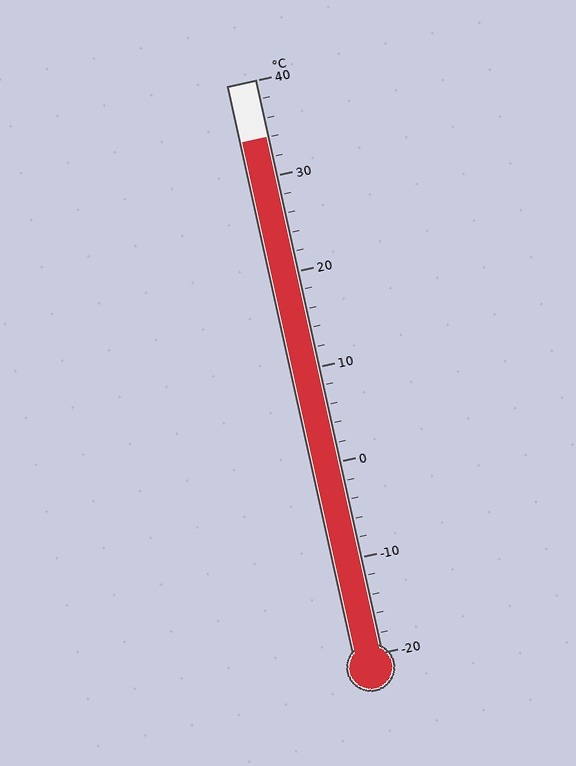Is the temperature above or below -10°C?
The temperature is above -10°C.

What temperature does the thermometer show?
The thermometer shows approximately 34°C.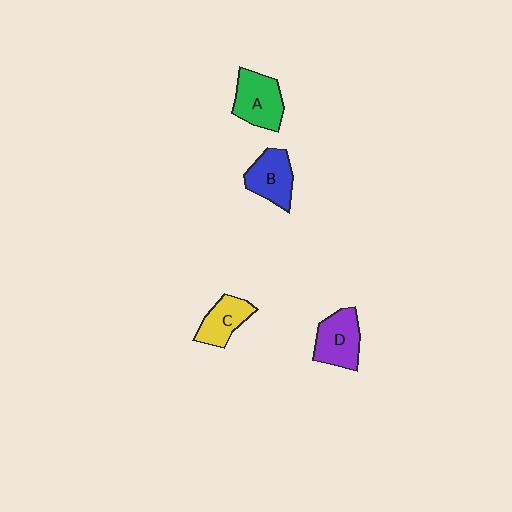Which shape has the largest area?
Shape A (green).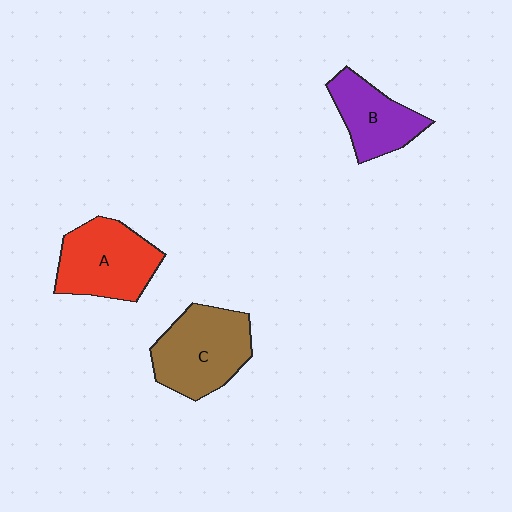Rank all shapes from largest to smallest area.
From largest to smallest: C (brown), A (red), B (purple).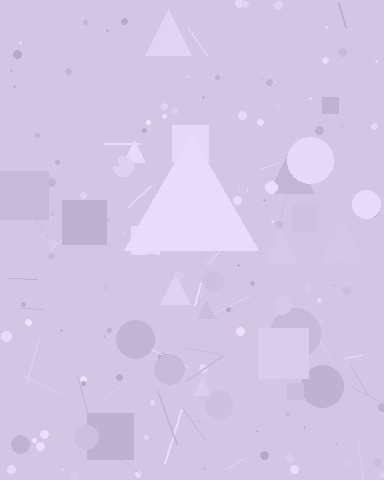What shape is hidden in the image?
A triangle is hidden in the image.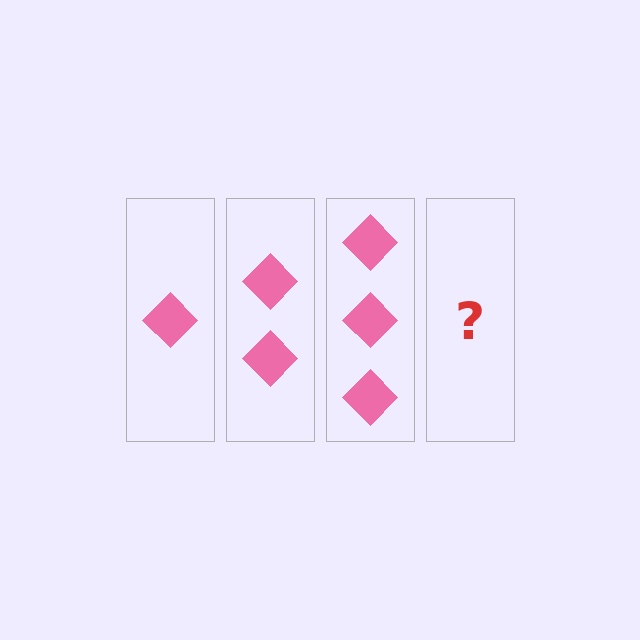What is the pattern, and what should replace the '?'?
The pattern is that each step adds one more diamond. The '?' should be 4 diamonds.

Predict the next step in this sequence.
The next step is 4 diamonds.